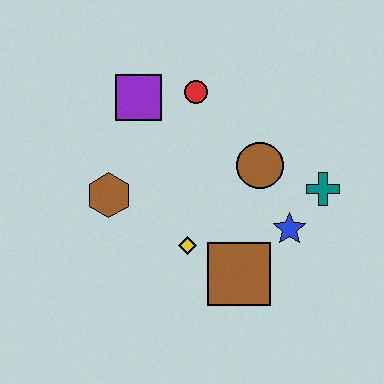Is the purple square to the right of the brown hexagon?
Yes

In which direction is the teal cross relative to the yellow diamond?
The teal cross is to the right of the yellow diamond.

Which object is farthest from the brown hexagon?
The teal cross is farthest from the brown hexagon.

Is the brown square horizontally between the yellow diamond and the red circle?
No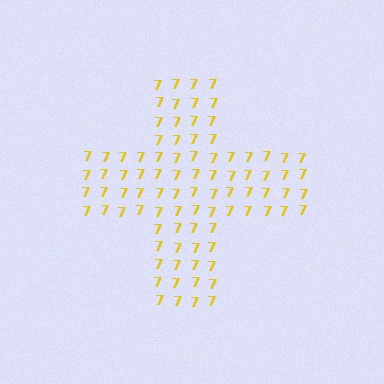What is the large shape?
The large shape is a cross.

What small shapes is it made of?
It is made of small digit 7's.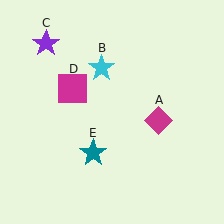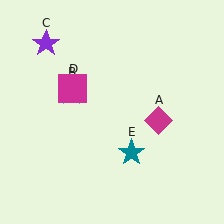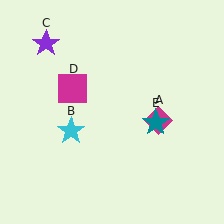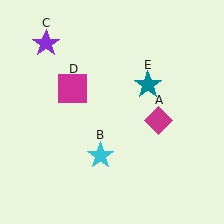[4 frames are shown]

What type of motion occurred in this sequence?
The cyan star (object B), teal star (object E) rotated counterclockwise around the center of the scene.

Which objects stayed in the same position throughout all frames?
Magenta diamond (object A) and purple star (object C) and magenta square (object D) remained stationary.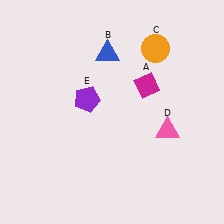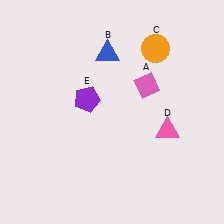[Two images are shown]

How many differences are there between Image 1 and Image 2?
There is 1 difference between the two images.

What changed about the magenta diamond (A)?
In Image 1, A is magenta. In Image 2, it changed to pink.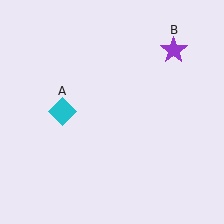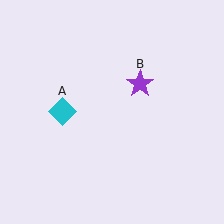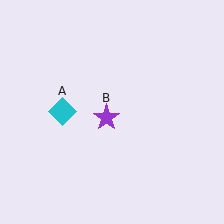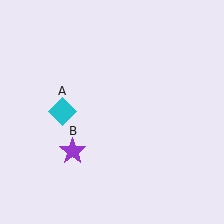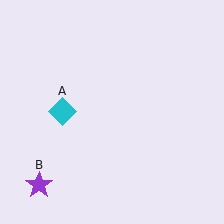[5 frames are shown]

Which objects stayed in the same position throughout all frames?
Cyan diamond (object A) remained stationary.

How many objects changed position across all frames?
1 object changed position: purple star (object B).